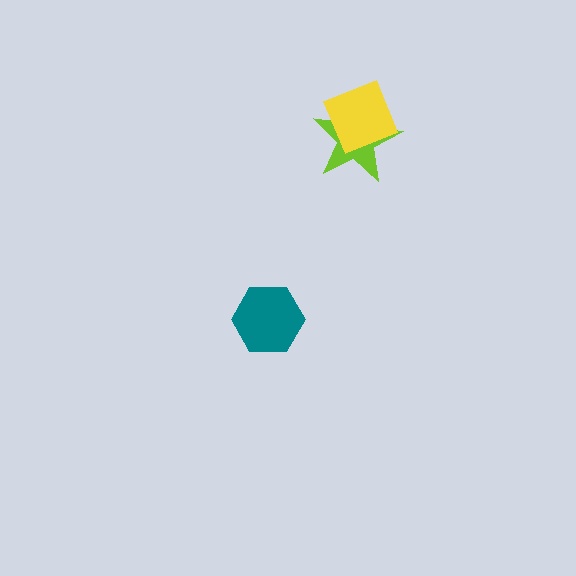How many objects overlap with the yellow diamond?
1 object overlaps with the yellow diamond.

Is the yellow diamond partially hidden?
No, no other shape covers it.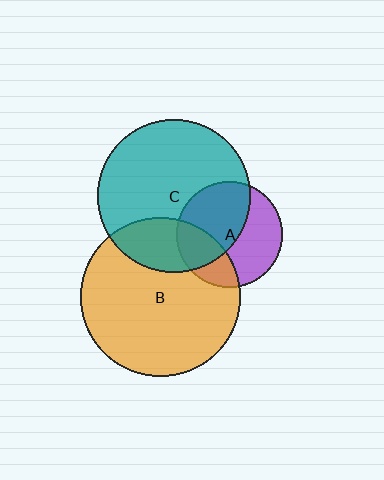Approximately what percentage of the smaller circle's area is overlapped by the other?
Approximately 55%.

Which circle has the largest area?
Circle B (orange).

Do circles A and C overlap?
Yes.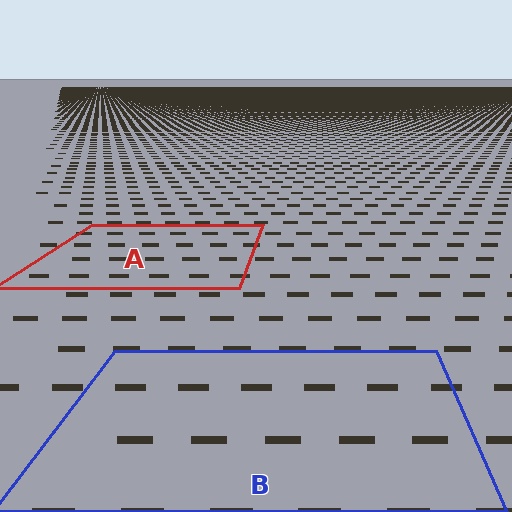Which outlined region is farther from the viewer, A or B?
Region A is farther from the viewer — the texture elements inside it appear smaller and more densely packed.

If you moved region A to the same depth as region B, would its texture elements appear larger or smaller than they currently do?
They would appear larger. At a closer depth, the same texture elements are projected at a bigger on-screen size.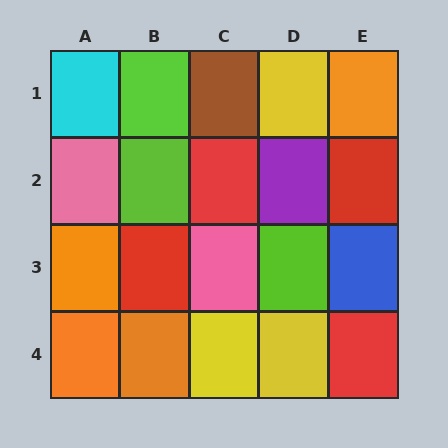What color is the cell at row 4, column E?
Red.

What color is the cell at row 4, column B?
Orange.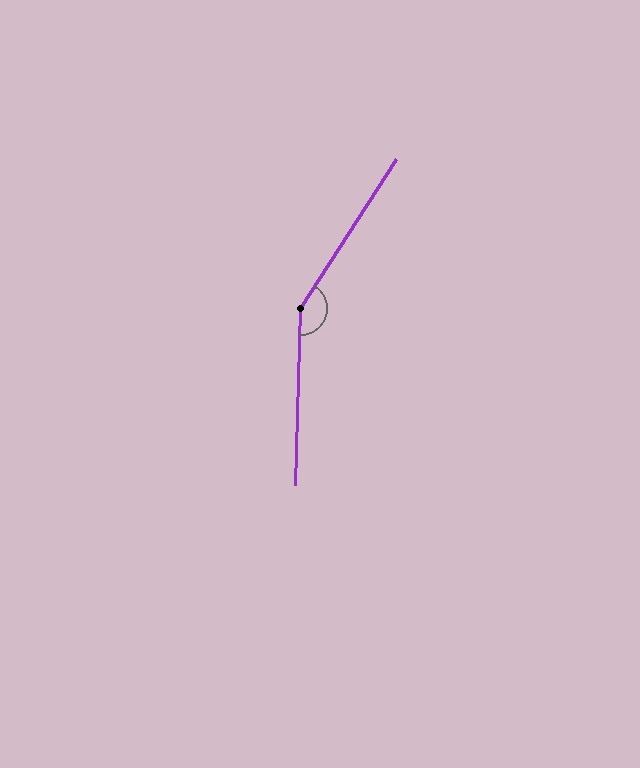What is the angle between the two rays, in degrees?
Approximately 149 degrees.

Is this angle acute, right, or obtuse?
It is obtuse.